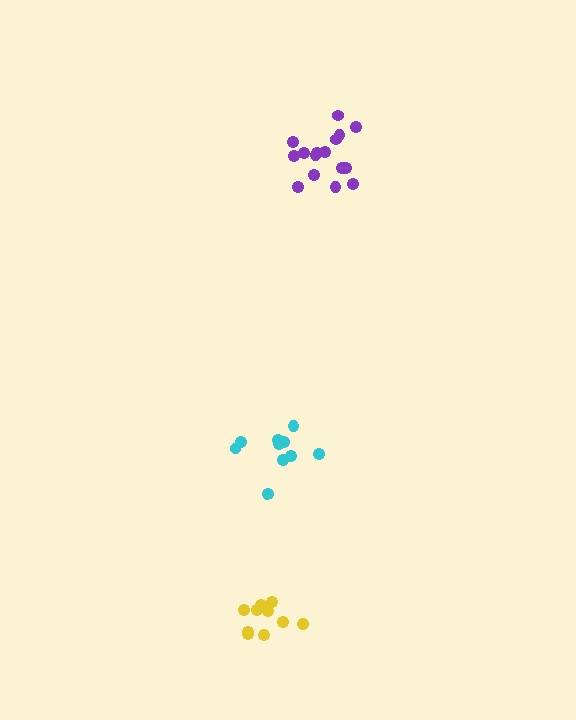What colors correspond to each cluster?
The clusters are colored: yellow, cyan, purple.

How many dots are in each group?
Group 1: 10 dots, Group 2: 10 dots, Group 3: 16 dots (36 total).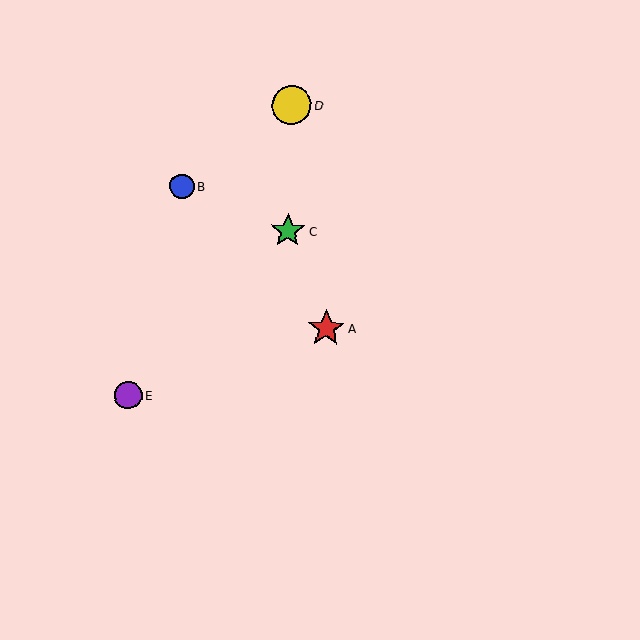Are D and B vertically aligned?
No, D is at x≈292 and B is at x≈182.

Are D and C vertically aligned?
Yes, both are at x≈292.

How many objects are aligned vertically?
2 objects (C, D) are aligned vertically.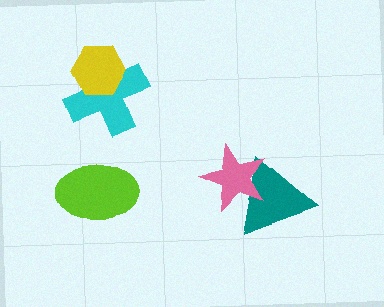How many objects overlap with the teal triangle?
1 object overlaps with the teal triangle.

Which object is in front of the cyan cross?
The yellow hexagon is in front of the cyan cross.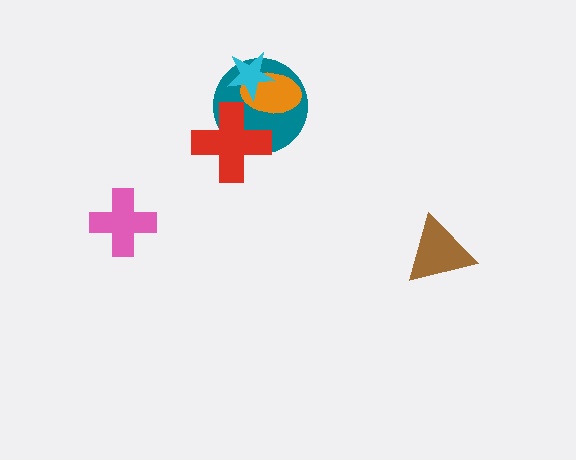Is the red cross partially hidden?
Yes, it is partially covered by another shape.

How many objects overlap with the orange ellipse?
3 objects overlap with the orange ellipse.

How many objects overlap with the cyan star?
2 objects overlap with the cyan star.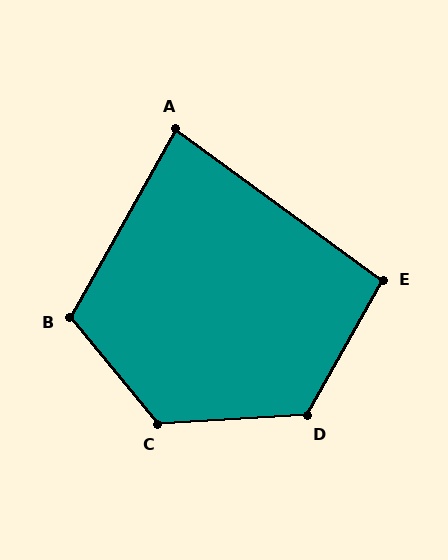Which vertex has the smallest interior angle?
A, at approximately 83 degrees.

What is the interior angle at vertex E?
Approximately 97 degrees (obtuse).